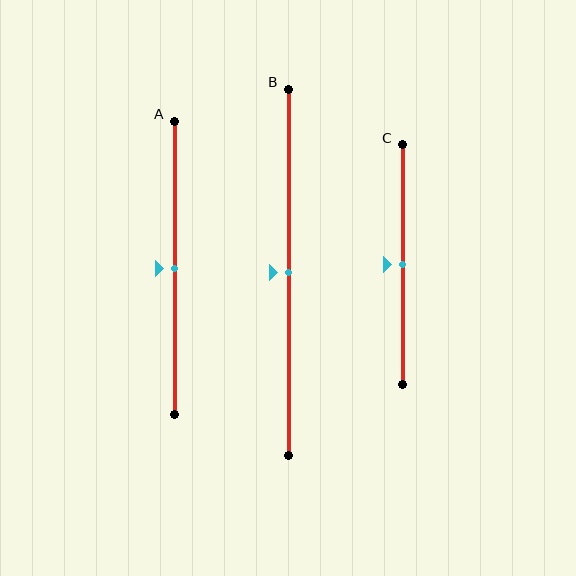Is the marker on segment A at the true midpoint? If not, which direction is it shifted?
Yes, the marker on segment A is at the true midpoint.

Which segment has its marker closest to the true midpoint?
Segment A has its marker closest to the true midpoint.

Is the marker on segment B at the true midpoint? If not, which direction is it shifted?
Yes, the marker on segment B is at the true midpoint.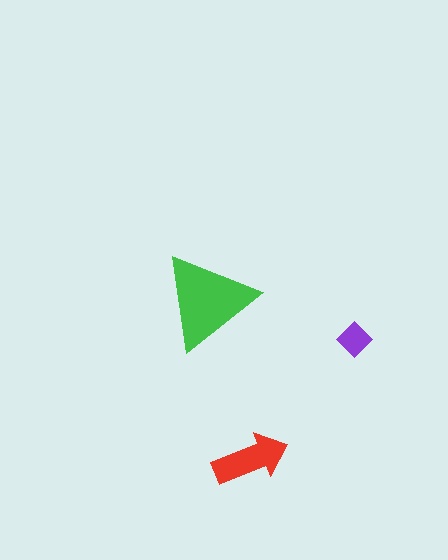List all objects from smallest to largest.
The purple diamond, the red arrow, the green triangle.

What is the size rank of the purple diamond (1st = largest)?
3rd.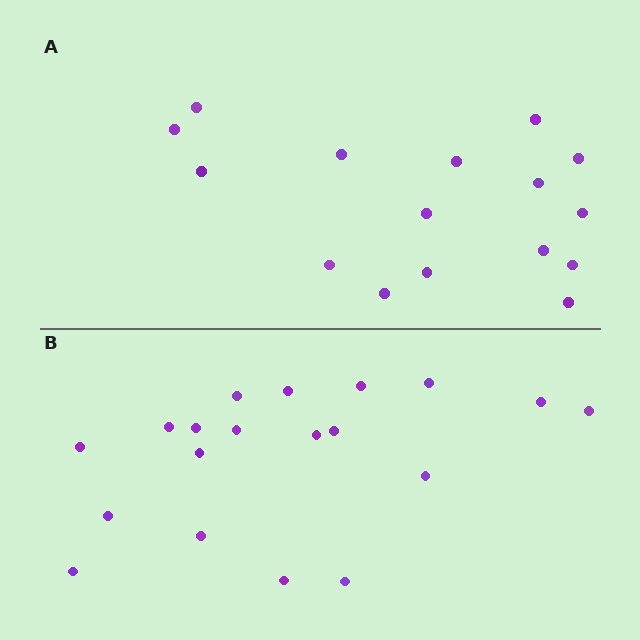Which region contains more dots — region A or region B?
Region B (the bottom region) has more dots.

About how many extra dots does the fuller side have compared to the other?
Region B has just a few more — roughly 2 or 3 more dots than region A.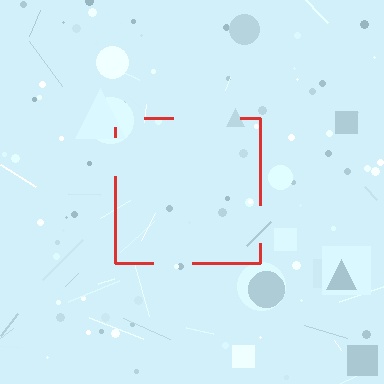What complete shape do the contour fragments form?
The contour fragments form a square.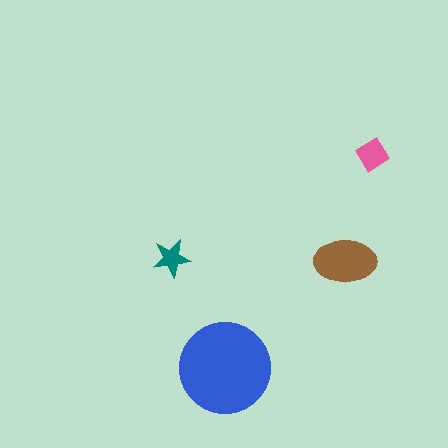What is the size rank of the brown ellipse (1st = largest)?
2nd.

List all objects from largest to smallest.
The blue circle, the brown ellipse, the pink diamond, the teal star.